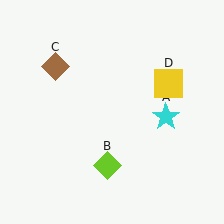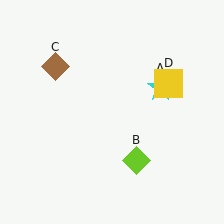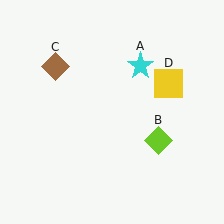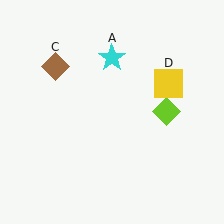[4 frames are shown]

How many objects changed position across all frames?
2 objects changed position: cyan star (object A), lime diamond (object B).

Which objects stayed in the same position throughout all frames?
Brown diamond (object C) and yellow square (object D) remained stationary.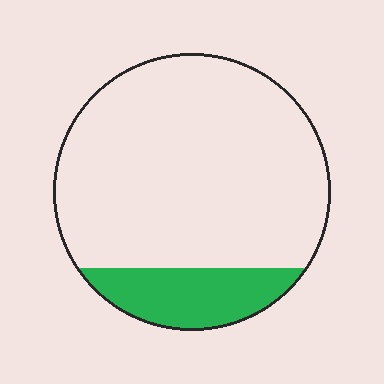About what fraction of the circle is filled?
About one sixth (1/6).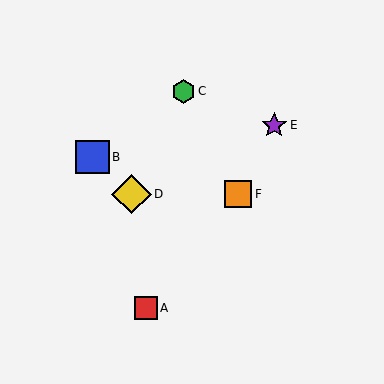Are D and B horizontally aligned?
No, D is at y≈194 and B is at y≈157.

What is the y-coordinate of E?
Object E is at y≈125.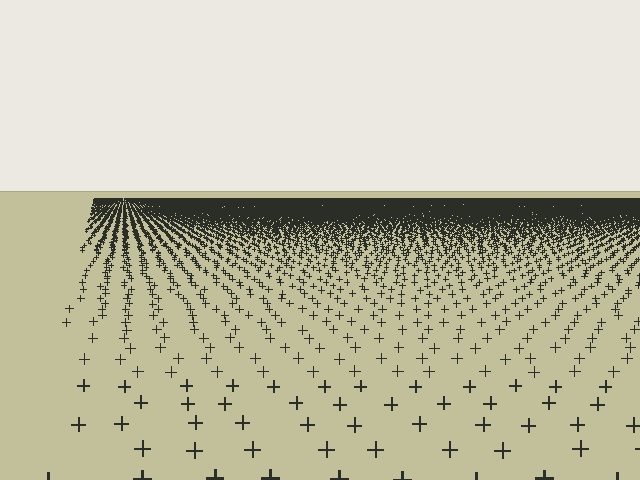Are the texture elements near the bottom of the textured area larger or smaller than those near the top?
Larger. Near the bottom, elements are closer to the viewer and appear at a bigger on-screen size.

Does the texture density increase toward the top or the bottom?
Density increases toward the top.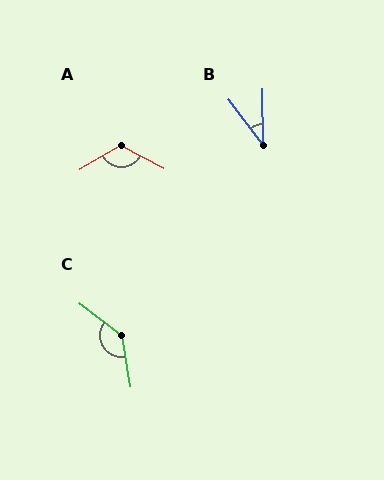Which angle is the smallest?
B, at approximately 37 degrees.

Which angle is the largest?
C, at approximately 136 degrees.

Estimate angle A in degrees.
Approximately 121 degrees.